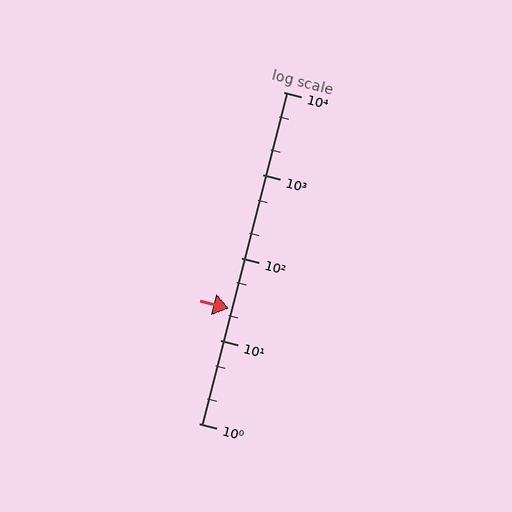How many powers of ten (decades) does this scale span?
The scale spans 4 decades, from 1 to 10000.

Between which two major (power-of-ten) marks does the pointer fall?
The pointer is between 10 and 100.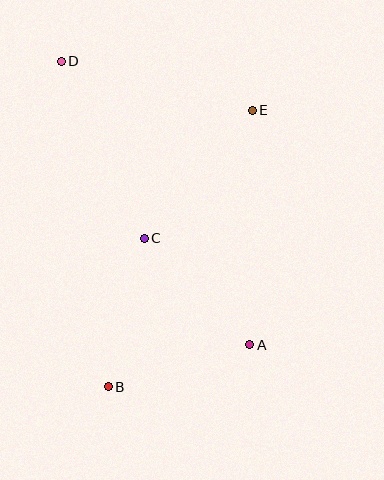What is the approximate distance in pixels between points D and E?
The distance between D and E is approximately 197 pixels.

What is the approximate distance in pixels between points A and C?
The distance between A and C is approximately 150 pixels.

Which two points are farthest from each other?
Points A and D are farthest from each other.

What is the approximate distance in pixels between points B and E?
The distance between B and E is approximately 312 pixels.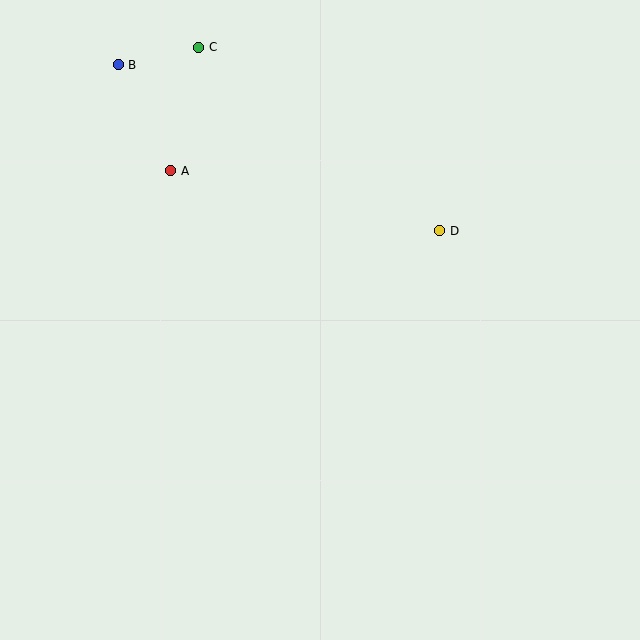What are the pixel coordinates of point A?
Point A is at (171, 171).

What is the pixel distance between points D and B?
The distance between D and B is 361 pixels.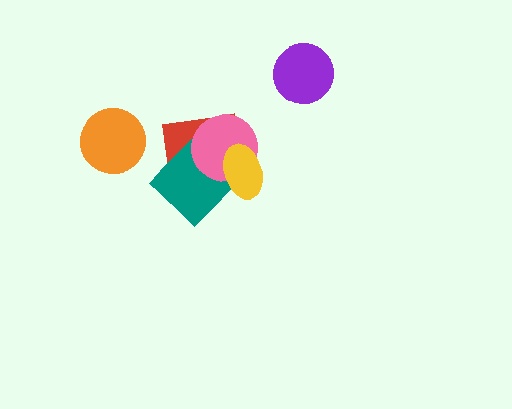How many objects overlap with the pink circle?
3 objects overlap with the pink circle.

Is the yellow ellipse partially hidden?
No, no other shape covers it.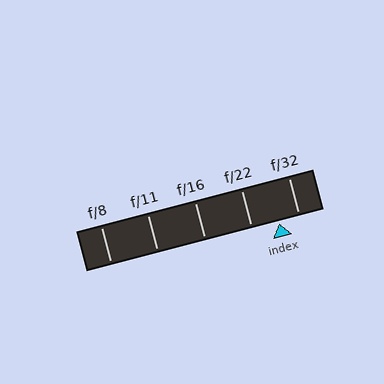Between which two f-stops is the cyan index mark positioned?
The index mark is between f/22 and f/32.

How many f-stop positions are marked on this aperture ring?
There are 5 f-stop positions marked.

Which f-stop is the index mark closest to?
The index mark is closest to f/32.